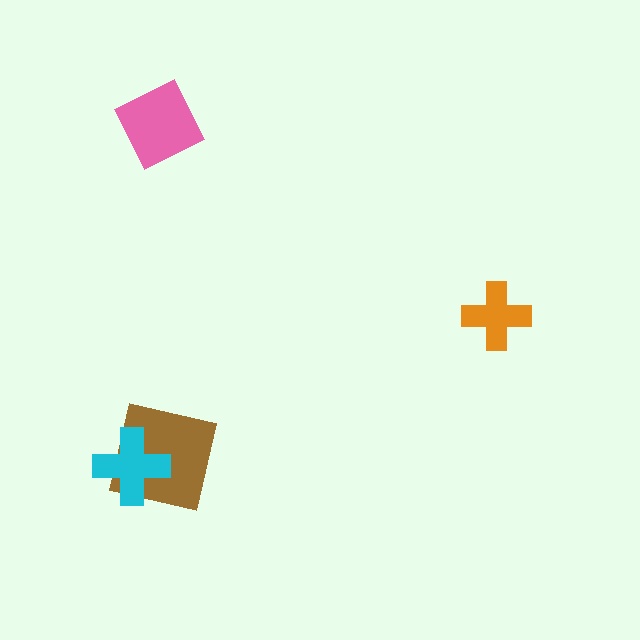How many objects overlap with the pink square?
0 objects overlap with the pink square.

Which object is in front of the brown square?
The cyan cross is in front of the brown square.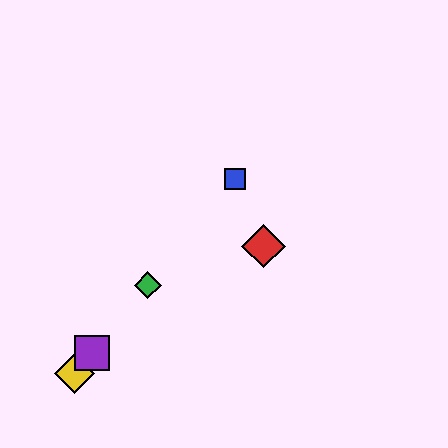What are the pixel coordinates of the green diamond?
The green diamond is at (148, 285).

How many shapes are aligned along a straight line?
4 shapes (the blue square, the green diamond, the yellow diamond, the purple square) are aligned along a straight line.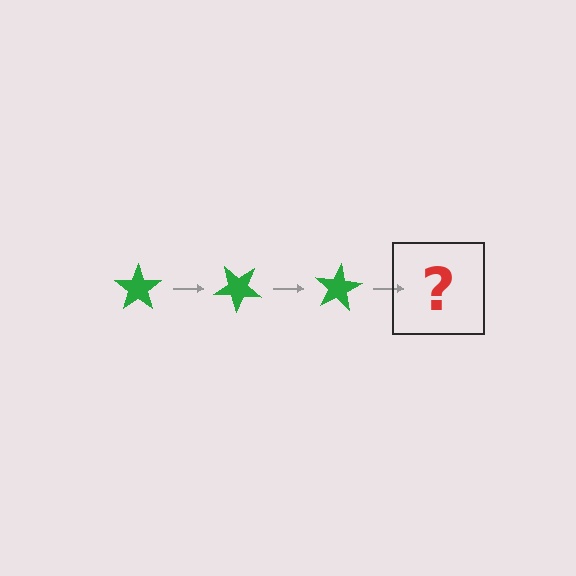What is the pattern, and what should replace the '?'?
The pattern is that the star rotates 40 degrees each step. The '?' should be a green star rotated 120 degrees.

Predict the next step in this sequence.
The next step is a green star rotated 120 degrees.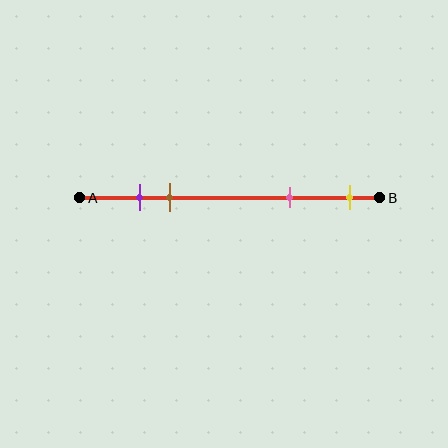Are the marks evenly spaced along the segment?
No, the marks are not evenly spaced.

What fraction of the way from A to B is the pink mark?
The pink mark is approximately 70% (0.7) of the way from A to B.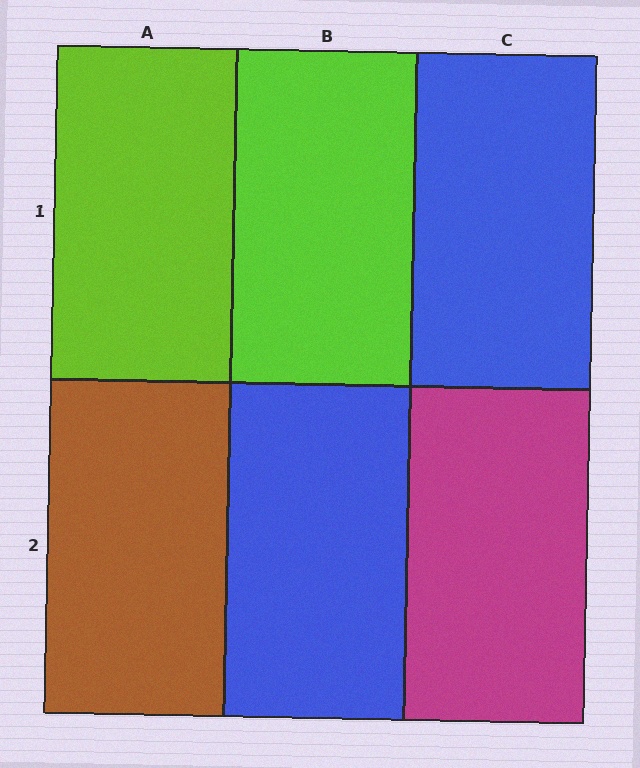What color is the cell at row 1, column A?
Lime.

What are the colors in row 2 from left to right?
Brown, blue, magenta.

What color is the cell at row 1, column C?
Blue.